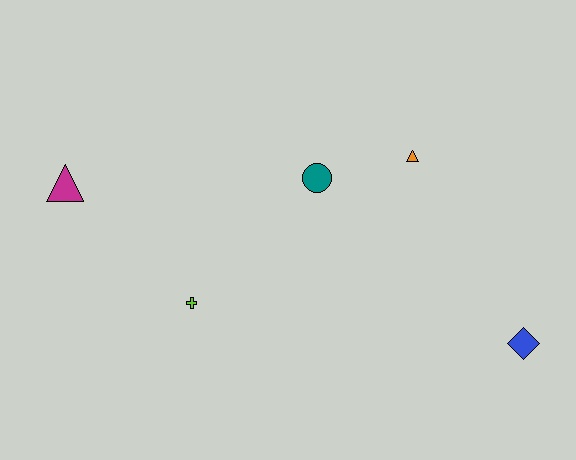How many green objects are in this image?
There are no green objects.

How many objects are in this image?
There are 5 objects.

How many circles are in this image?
There is 1 circle.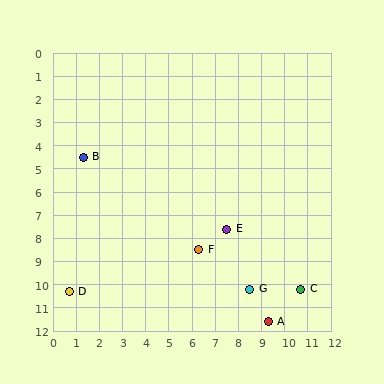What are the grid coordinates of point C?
Point C is at approximately (10.7, 10.2).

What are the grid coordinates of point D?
Point D is at approximately (0.7, 10.3).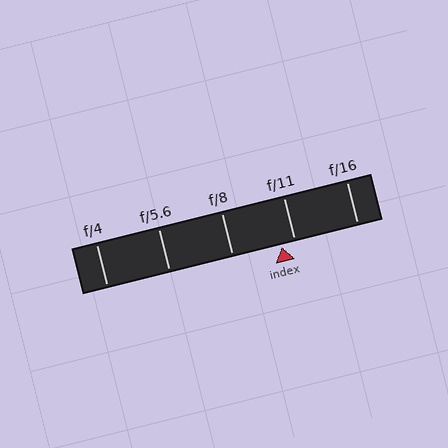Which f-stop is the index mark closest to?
The index mark is closest to f/11.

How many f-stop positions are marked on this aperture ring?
There are 5 f-stop positions marked.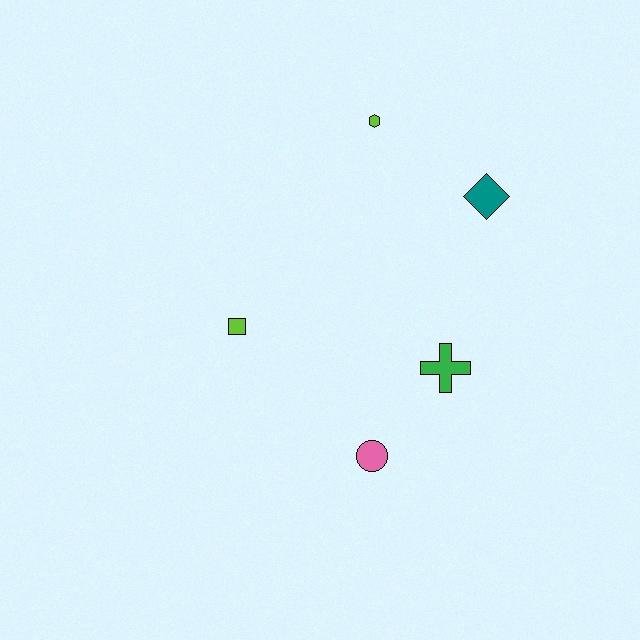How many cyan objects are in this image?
There are no cyan objects.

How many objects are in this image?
There are 5 objects.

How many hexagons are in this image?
There is 1 hexagon.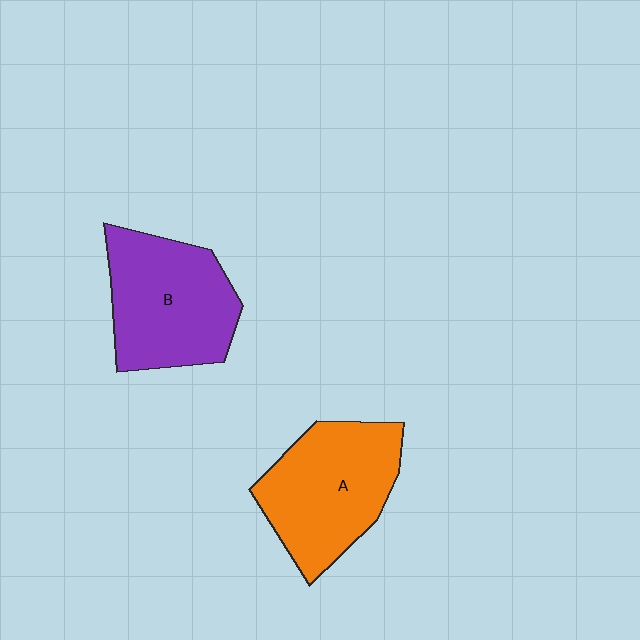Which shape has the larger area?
Shape A (orange).